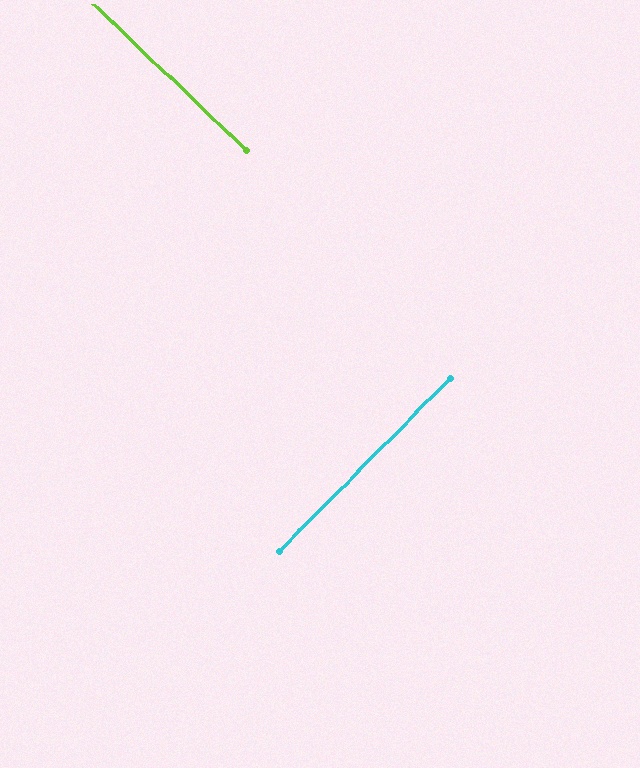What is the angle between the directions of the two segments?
Approximately 89 degrees.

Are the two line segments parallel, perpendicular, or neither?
Perpendicular — they meet at approximately 89°.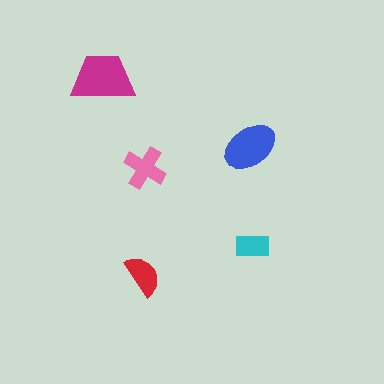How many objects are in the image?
There are 5 objects in the image.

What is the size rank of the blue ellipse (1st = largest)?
2nd.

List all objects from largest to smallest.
The magenta trapezoid, the blue ellipse, the pink cross, the red semicircle, the cyan rectangle.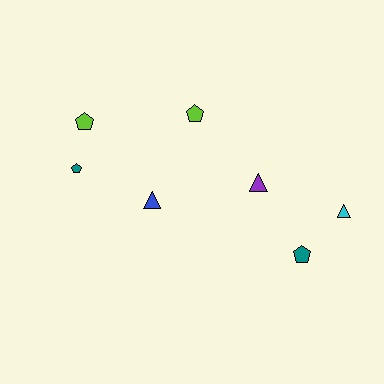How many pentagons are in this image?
There are 4 pentagons.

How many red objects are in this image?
There are no red objects.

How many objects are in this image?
There are 7 objects.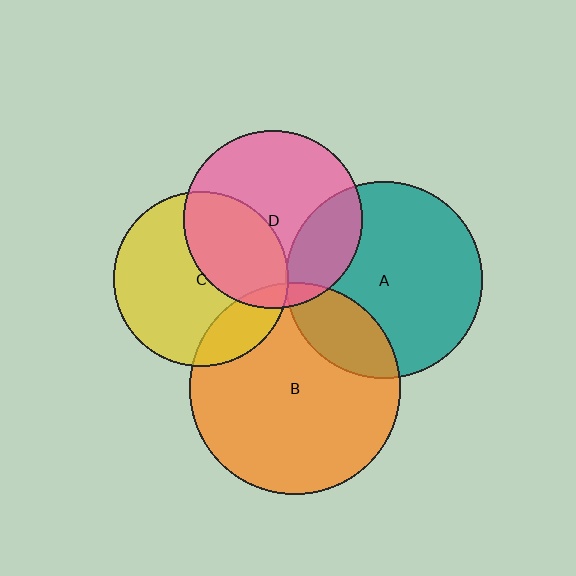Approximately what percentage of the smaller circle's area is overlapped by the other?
Approximately 5%.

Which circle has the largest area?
Circle B (orange).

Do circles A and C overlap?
Yes.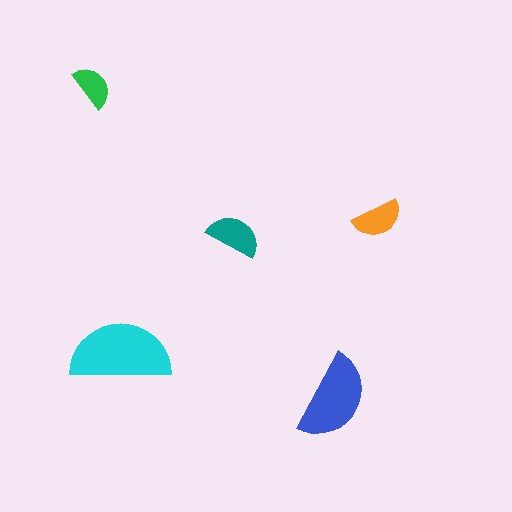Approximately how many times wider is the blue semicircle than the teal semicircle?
About 1.5 times wider.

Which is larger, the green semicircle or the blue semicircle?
The blue one.